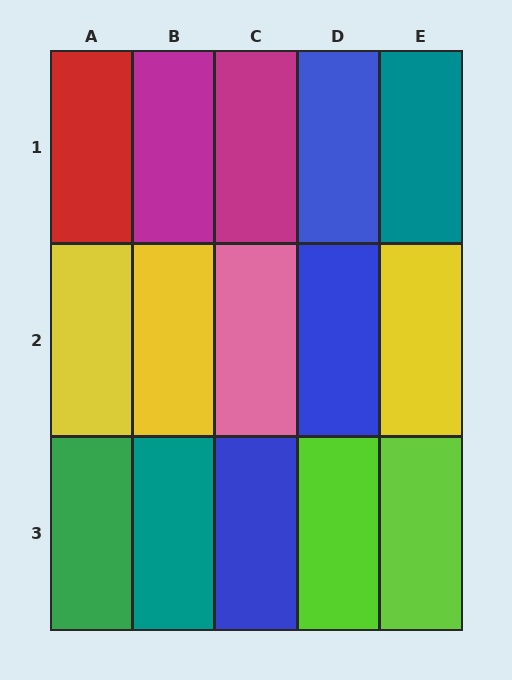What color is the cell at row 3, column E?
Lime.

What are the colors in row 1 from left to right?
Red, magenta, magenta, blue, teal.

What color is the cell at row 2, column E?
Yellow.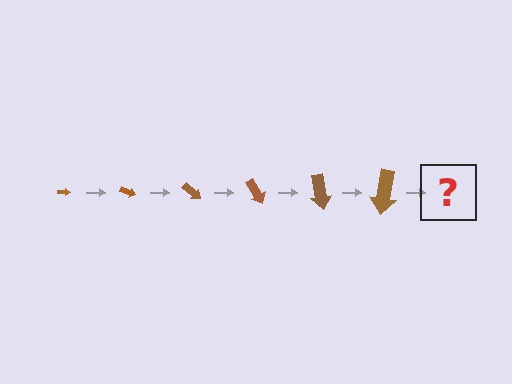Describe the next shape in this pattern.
It should be an arrow, larger than the previous one and rotated 120 degrees from the start.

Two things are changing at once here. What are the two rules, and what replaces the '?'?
The two rules are that the arrow grows larger each step and it rotates 20 degrees each step. The '?' should be an arrow, larger than the previous one and rotated 120 degrees from the start.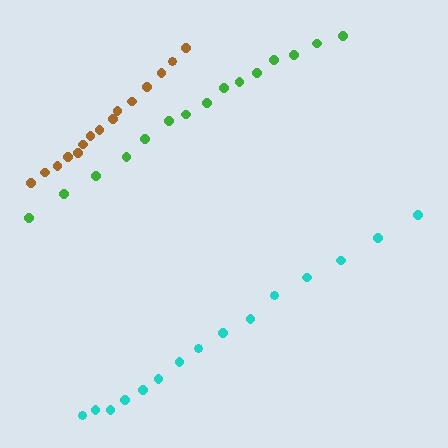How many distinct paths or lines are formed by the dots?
There are 3 distinct paths.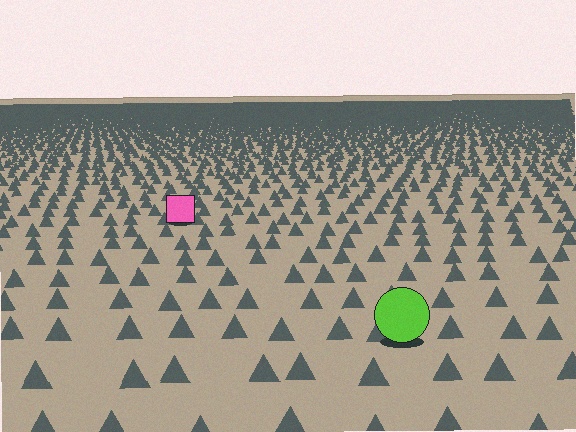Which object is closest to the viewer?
The lime circle is closest. The texture marks near it are larger and more spread out.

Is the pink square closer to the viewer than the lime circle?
No. The lime circle is closer — you can tell from the texture gradient: the ground texture is coarser near it.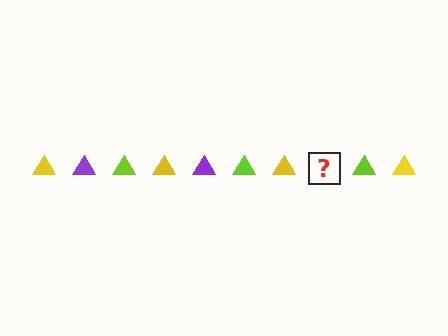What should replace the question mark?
The question mark should be replaced with a purple triangle.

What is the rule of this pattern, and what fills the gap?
The rule is that the pattern cycles through yellow, purple, lime triangles. The gap should be filled with a purple triangle.